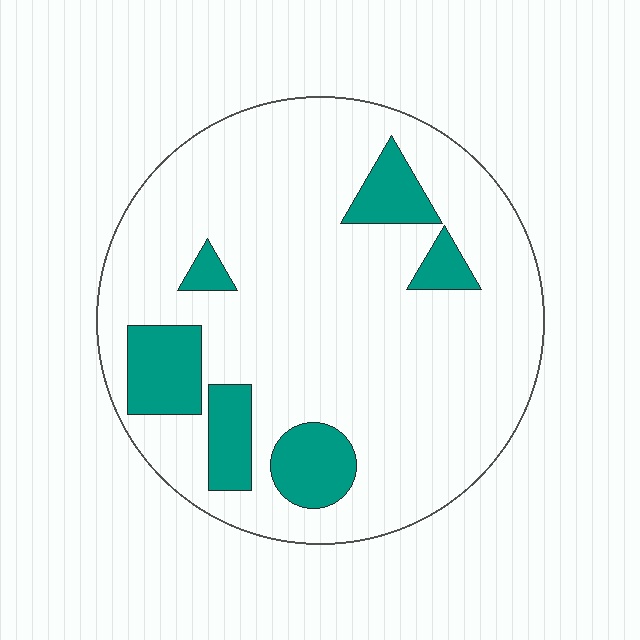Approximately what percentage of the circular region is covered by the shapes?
Approximately 15%.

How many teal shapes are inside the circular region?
6.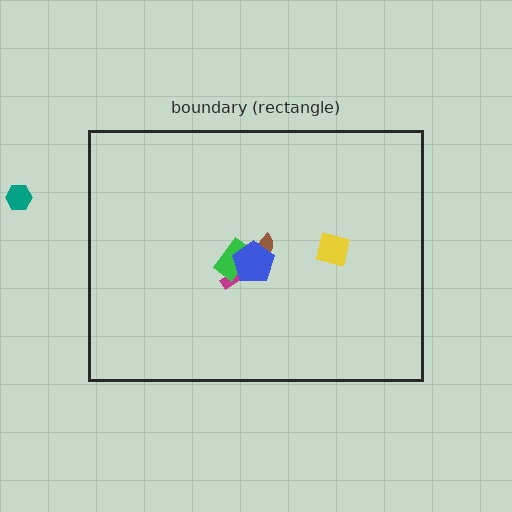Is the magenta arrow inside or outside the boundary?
Inside.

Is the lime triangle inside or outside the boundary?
Inside.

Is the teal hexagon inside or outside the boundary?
Outside.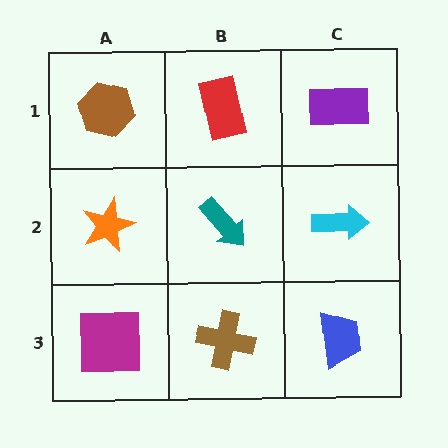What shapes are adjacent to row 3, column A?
An orange star (row 2, column A), a brown cross (row 3, column B).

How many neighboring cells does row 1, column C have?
2.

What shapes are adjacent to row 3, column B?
A teal arrow (row 2, column B), a magenta square (row 3, column A), a blue trapezoid (row 3, column C).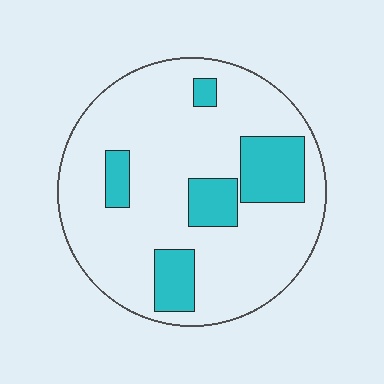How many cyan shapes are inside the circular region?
5.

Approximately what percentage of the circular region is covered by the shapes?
Approximately 20%.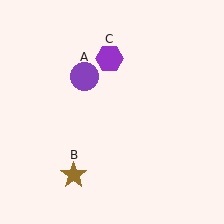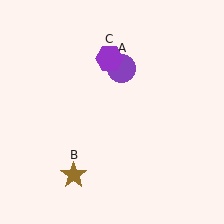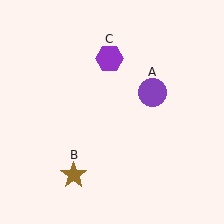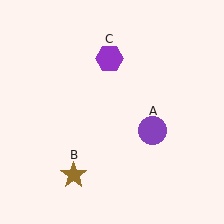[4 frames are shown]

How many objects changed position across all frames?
1 object changed position: purple circle (object A).